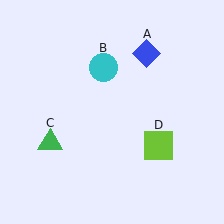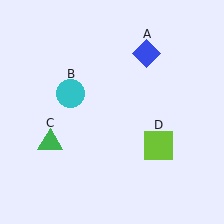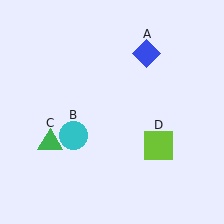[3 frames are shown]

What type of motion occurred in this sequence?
The cyan circle (object B) rotated counterclockwise around the center of the scene.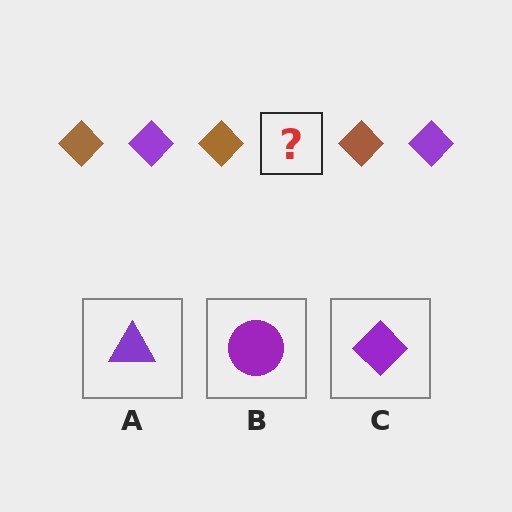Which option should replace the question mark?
Option C.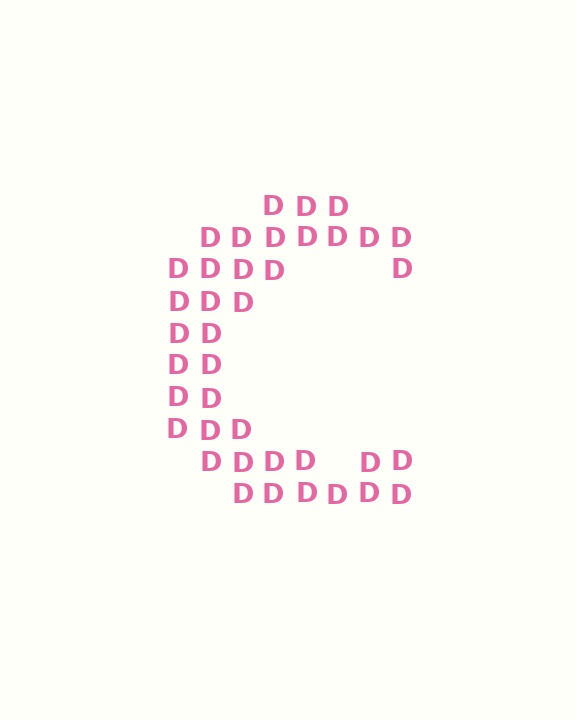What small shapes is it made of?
It is made of small letter D's.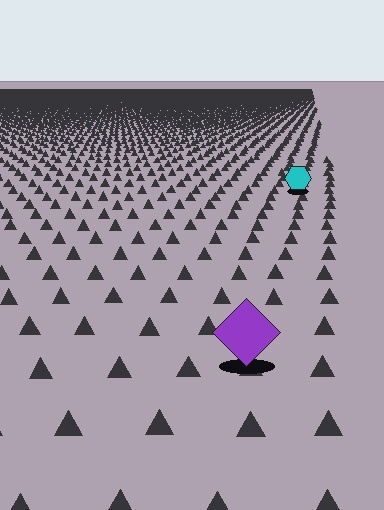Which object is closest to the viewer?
The purple diamond is closest. The texture marks near it are larger and more spread out.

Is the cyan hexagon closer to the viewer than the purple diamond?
No. The purple diamond is closer — you can tell from the texture gradient: the ground texture is coarser near it.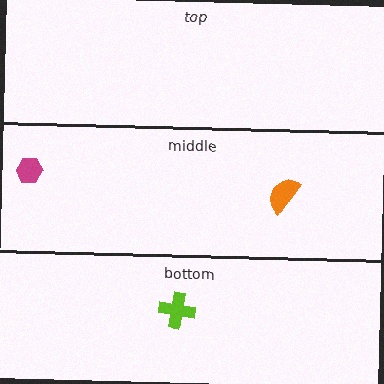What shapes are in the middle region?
The orange semicircle, the magenta hexagon.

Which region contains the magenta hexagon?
The middle region.